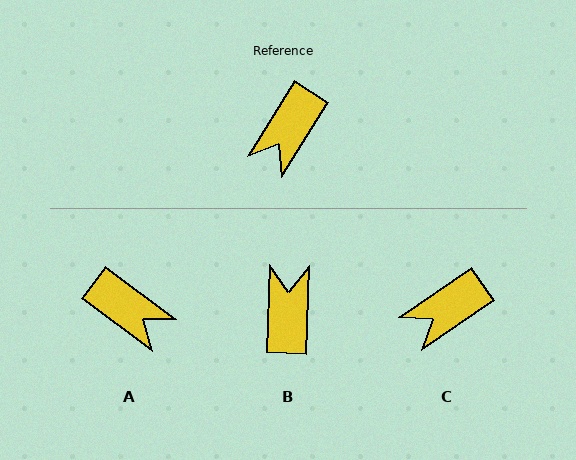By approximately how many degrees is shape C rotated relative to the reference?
Approximately 23 degrees clockwise.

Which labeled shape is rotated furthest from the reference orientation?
B, about 150 degrees away.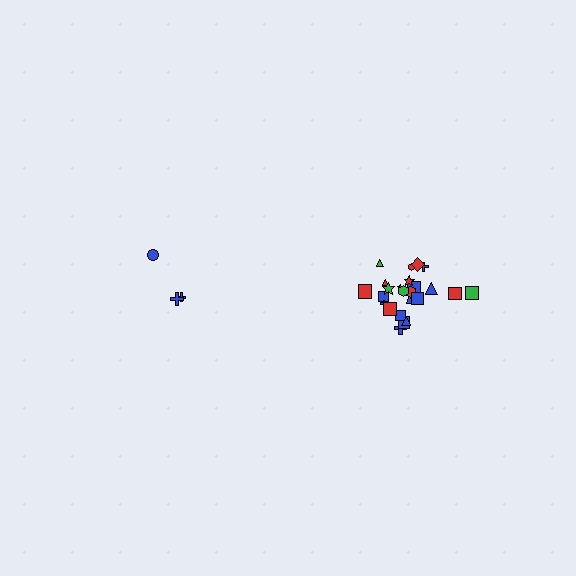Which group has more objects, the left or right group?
The right group.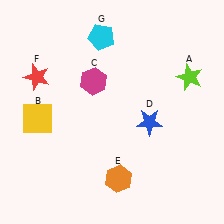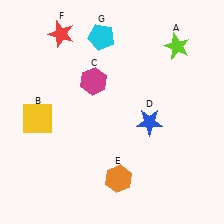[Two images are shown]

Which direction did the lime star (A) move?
The lime star (A) moved up.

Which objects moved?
The objects that moved are: the lime star (A), the red star (F).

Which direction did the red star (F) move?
The red star (F) moved up.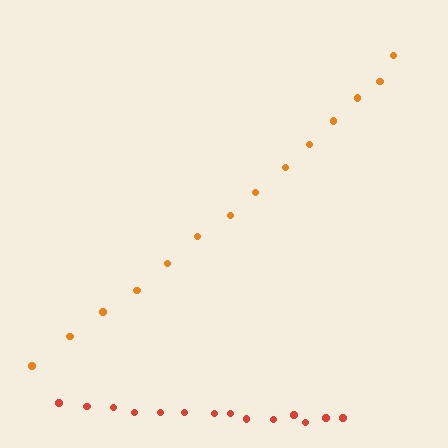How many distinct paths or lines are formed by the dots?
There are 2 distinct paths.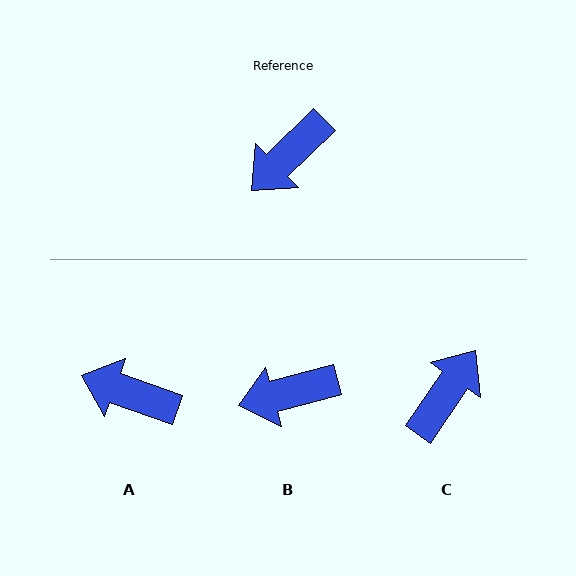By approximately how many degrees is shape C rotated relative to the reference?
Approximately 169 degrees clockwise.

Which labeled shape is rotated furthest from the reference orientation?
C, about 169 degrees away.